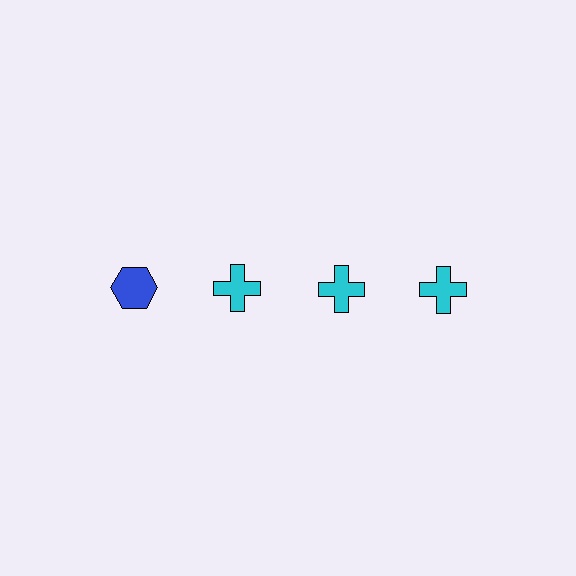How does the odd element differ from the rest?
It differs in both color (blue instead of cyan) and shape (hexagon instead of cross).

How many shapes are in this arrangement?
There are 4 shapes arranged in a grid pattern.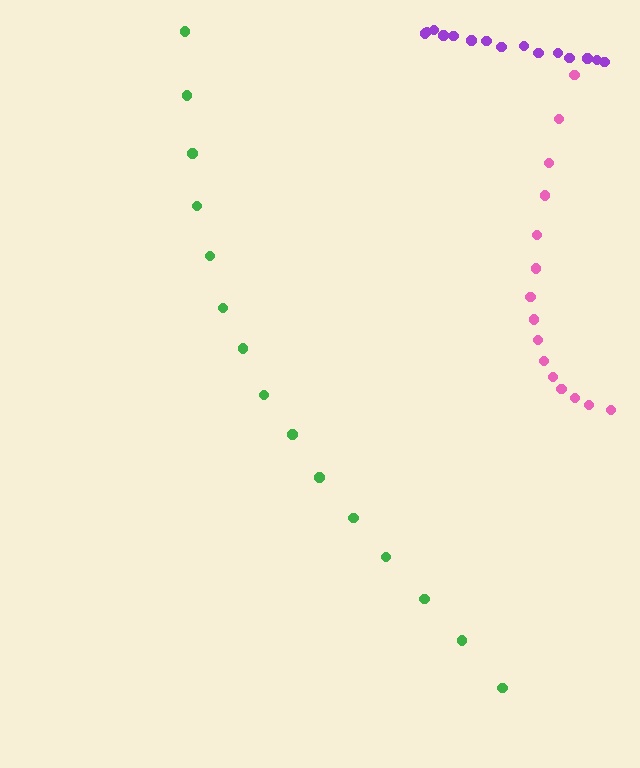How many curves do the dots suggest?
There are 3 distinct paths.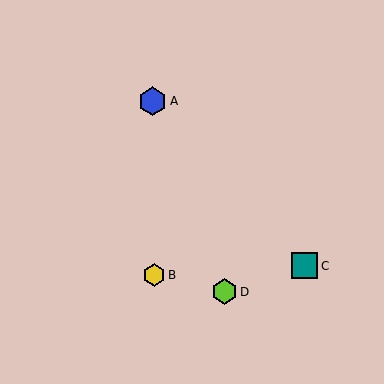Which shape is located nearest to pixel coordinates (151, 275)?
The yellow hexagon (labeled B) at (154, 275) is nearest to that location.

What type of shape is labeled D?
Shape D is a lime hexagon.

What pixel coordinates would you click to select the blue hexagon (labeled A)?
Click at (153, 101) to select the blue hexagon A.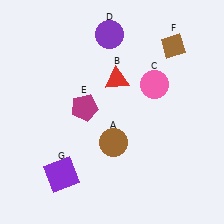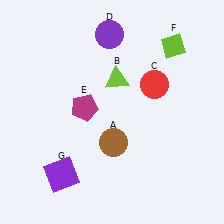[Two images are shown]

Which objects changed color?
B changed from red to lime. C changed from pink to red. F changed from brown to lime.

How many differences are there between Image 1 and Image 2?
There are 3 differences between the two images.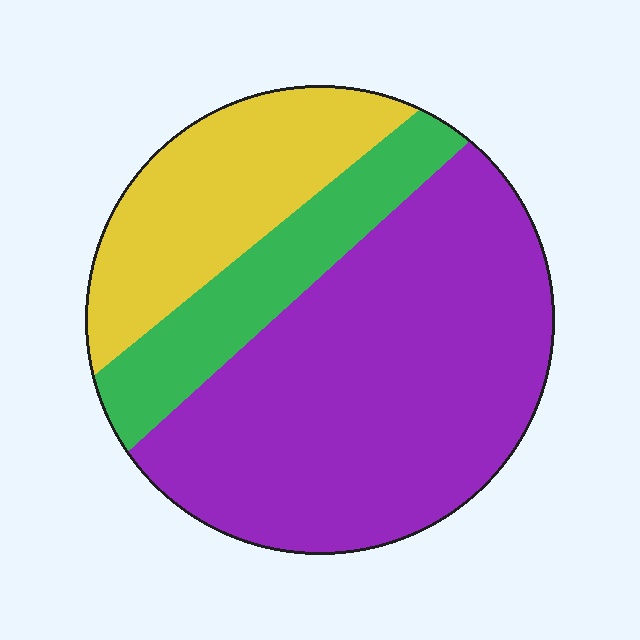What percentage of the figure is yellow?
Yellow takes up about one quarter (1/4) of the figure.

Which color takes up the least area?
Green, at roughly 20%.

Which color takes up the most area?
Purple, at roughly 60%.